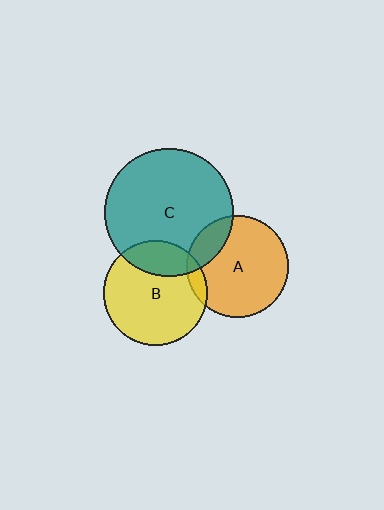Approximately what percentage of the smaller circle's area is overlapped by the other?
Approximately 15%.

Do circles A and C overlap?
Yes.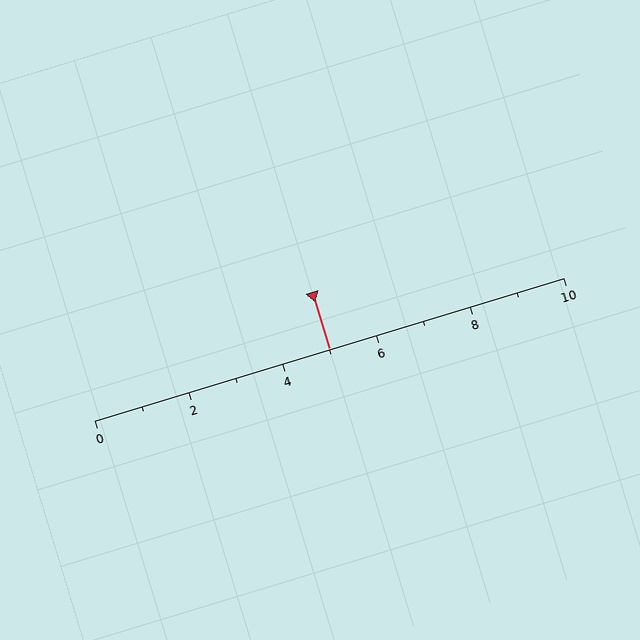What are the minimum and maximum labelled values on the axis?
The axis runs from 0 to 10.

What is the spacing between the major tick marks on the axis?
The major ticks are spaced 2 apart.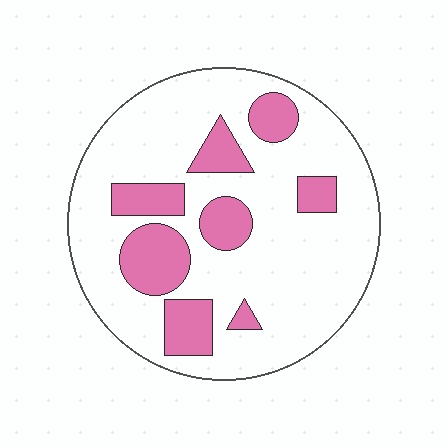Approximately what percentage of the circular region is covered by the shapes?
Approximately 25%.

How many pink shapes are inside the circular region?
8.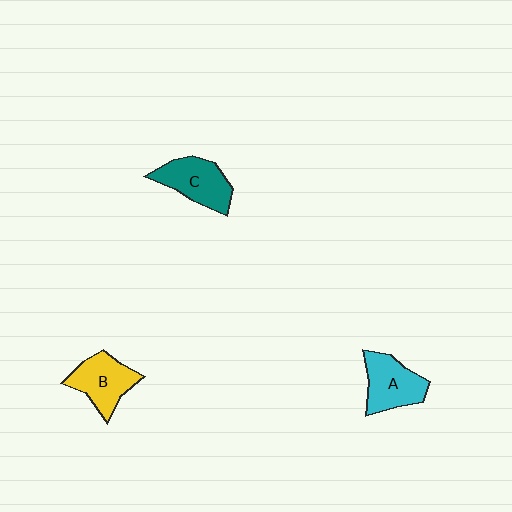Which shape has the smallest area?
Shape B (yellow).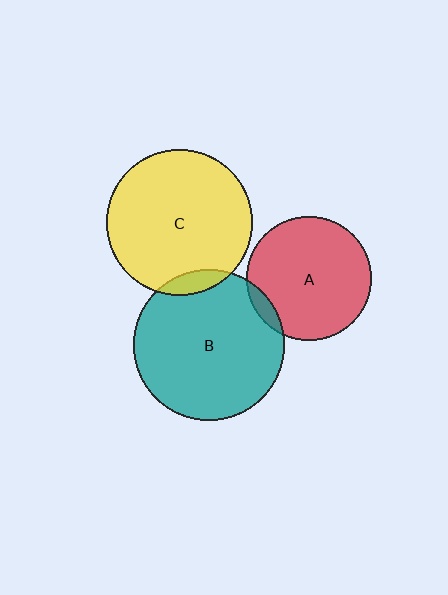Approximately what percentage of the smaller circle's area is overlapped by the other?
Approximately 5%.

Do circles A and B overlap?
Yes.